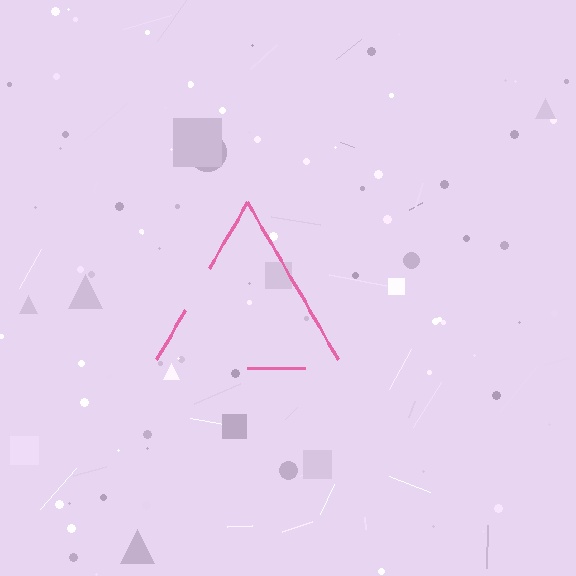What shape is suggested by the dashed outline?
The dashed outline suggests a triangle.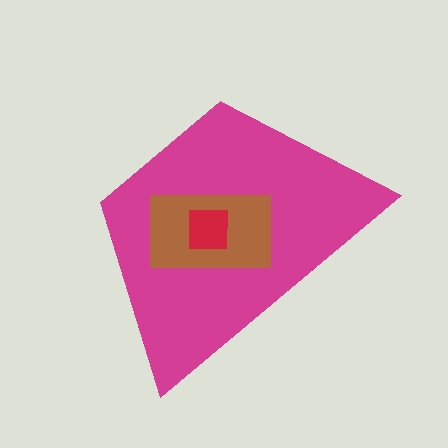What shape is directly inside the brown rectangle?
The red square.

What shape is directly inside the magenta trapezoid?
The brown rectangle.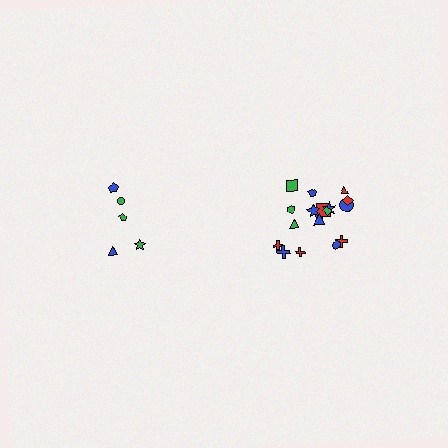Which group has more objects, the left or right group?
The right group.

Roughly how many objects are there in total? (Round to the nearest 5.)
Roughly 25 objects in total.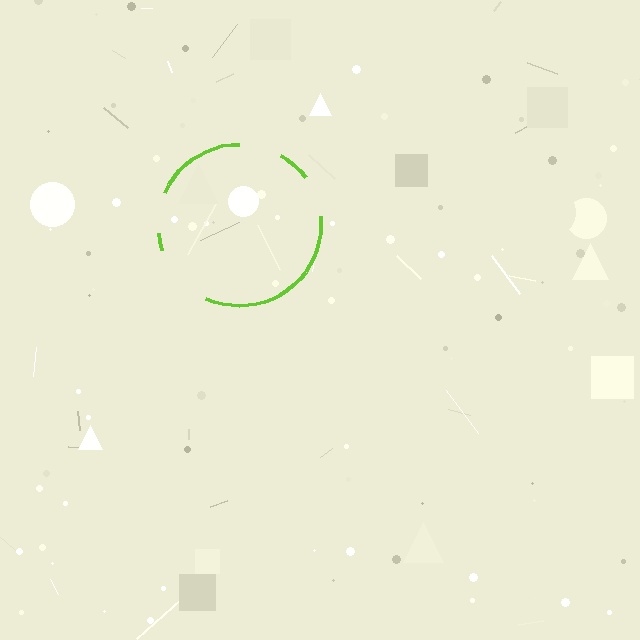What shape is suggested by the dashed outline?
The dashed outline suggests a circle.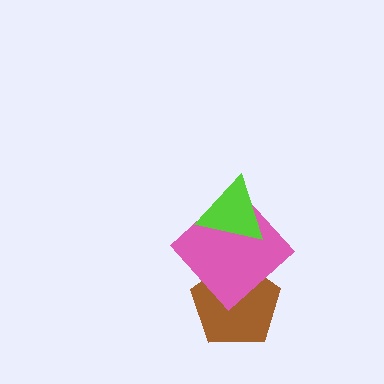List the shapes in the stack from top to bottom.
From top to bottom: the lime triangle, the pink diamond, the brown pentagon.